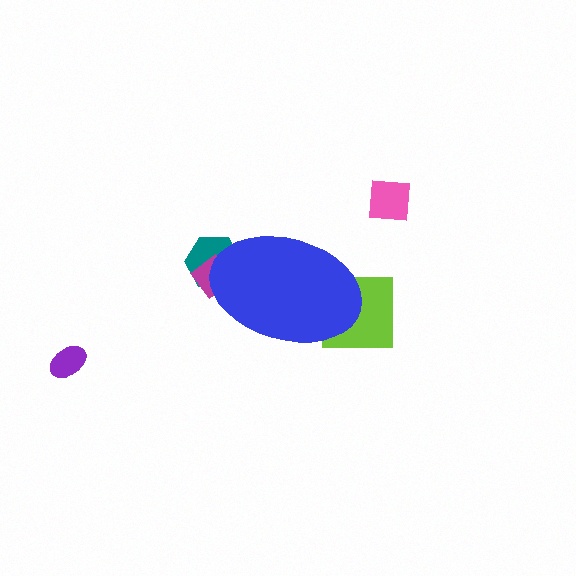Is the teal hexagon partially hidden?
Yes, the teal hexagon is partially hidden behind the blue ellipse.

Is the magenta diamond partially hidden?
Yes, the magenta diamond is partially hidden behind the blue ellipse.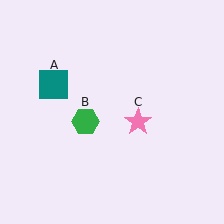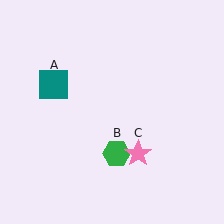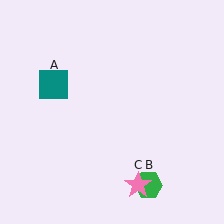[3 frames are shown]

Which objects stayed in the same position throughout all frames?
Teal square (object A) remained stationary.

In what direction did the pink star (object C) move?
The pink star (object C) moved down.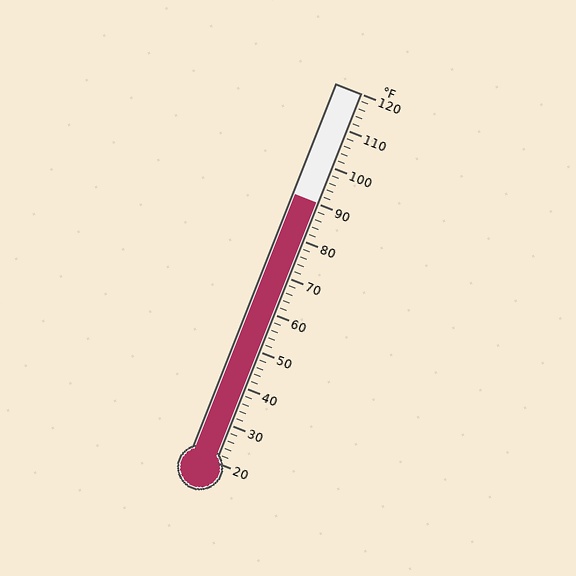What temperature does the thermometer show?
The thermometer shows approximately 90°F.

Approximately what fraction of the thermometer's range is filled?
The thermometer is filled to approximately 70% of its range.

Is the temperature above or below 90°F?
The temperature is at 90°F.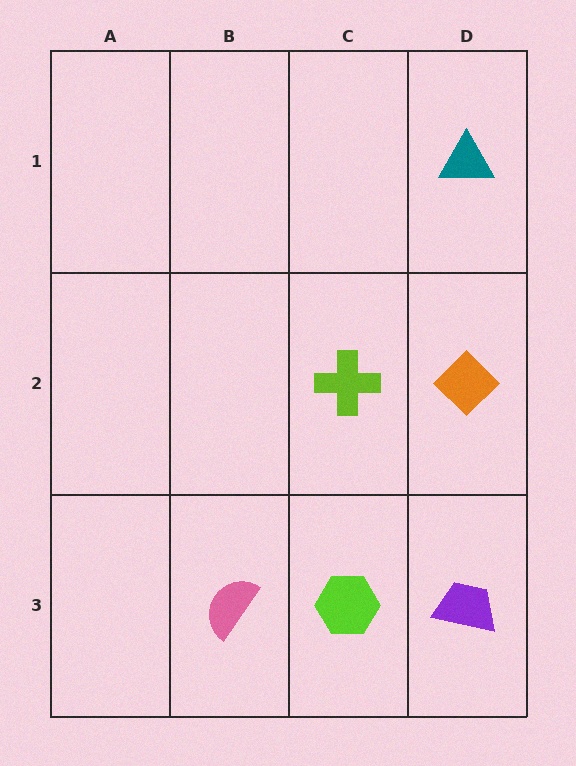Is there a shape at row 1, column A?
No, that cell is empty.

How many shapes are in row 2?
2 shapes.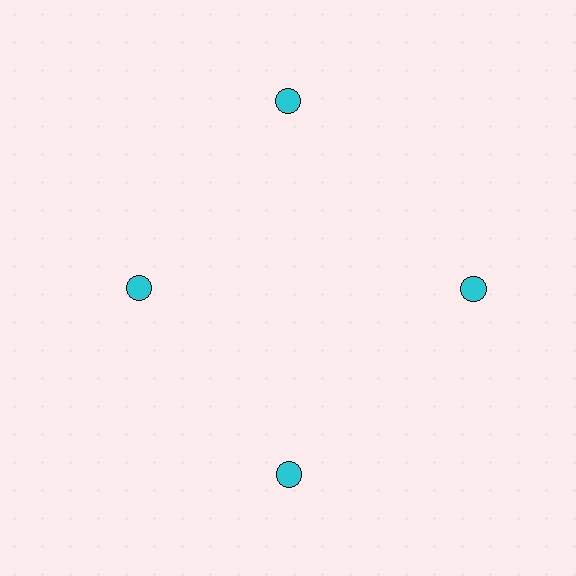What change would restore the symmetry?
The symmetry would be restored by moving it outward, back onto the ring so that all 4 circles sit at equal angles and equal distance from the center.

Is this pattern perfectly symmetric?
No. The 4 cyan circles are arranged in a ring, but one element near the 9 o'clock position is pulled inward toward the center, breaking the 4-fold rotational symmetry.